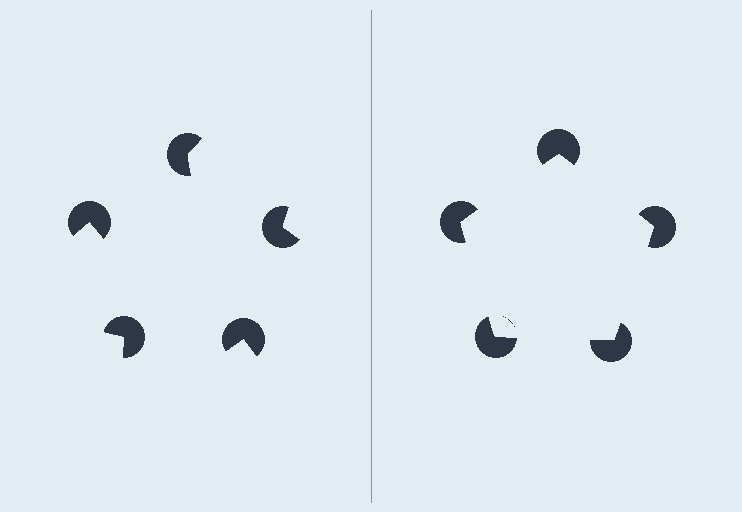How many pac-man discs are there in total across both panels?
10 — 5 on each side.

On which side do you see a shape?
An illusory pentagon appears on the right side. On the left side the wedge cuts are rotated, so no coherent shape forms.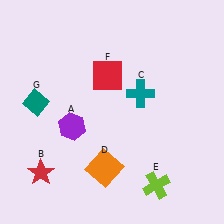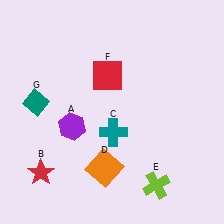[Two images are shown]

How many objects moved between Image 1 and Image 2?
1 object moved between the two images.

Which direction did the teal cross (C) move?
The teal cross (C) moved down.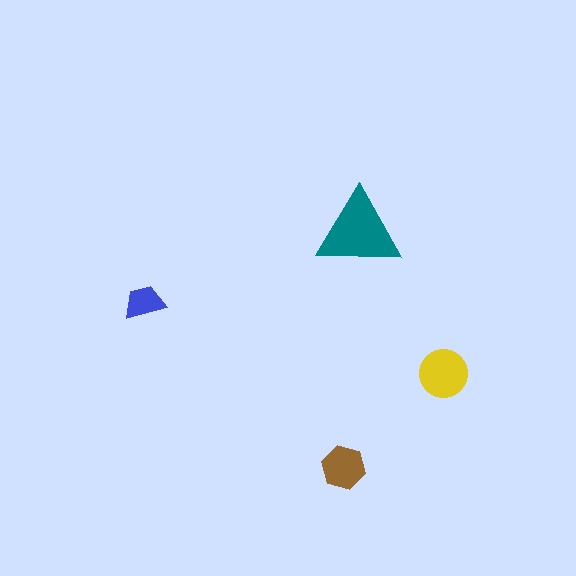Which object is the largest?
The teal triangle.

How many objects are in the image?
There are 4 objects in the image.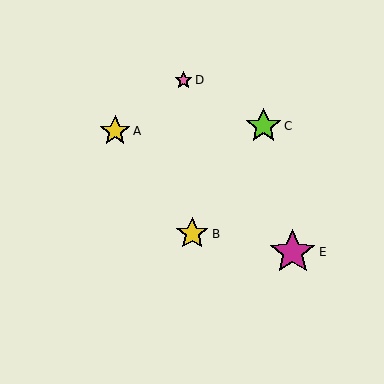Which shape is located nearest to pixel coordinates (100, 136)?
The yellow star (labeled A) at (115, 131) is nearest to that location.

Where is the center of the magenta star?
The center of the magenta star is at (293, 252).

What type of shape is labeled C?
Shape C is a lime star.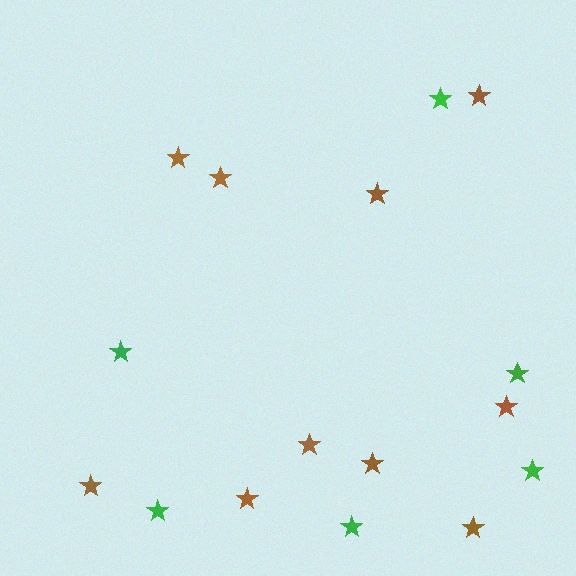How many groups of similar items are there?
There are 2 groups: one group of green stars (6) and one group of brown stars (10).